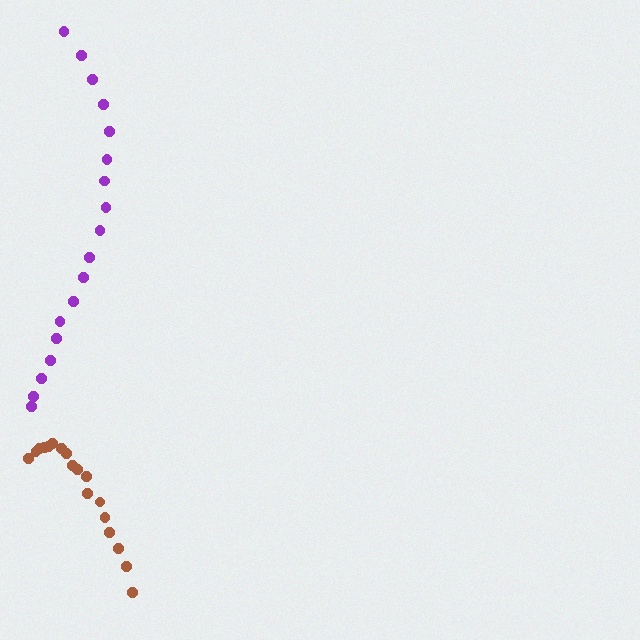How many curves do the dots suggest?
There are 2 distinct paths.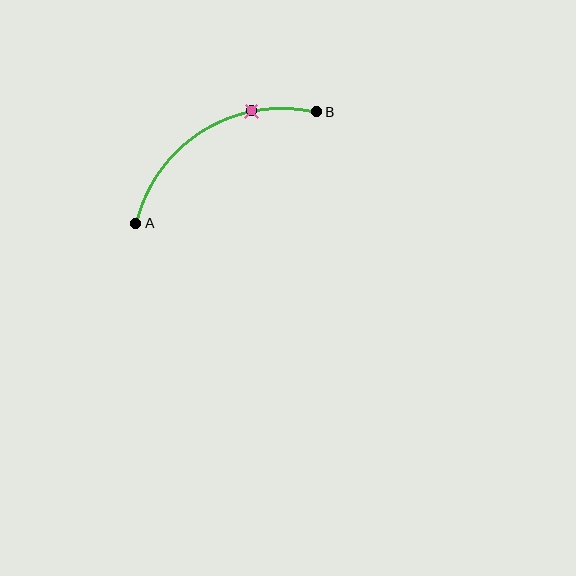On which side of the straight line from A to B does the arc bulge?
The arc bulges above the straight line connecting A and B.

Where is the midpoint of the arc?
The arc midpoint is the point on the curve farthest from the straight line joining A and B. It sits above that line.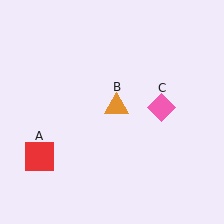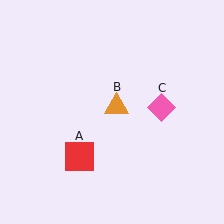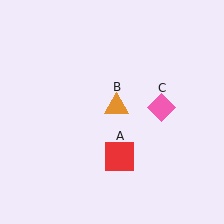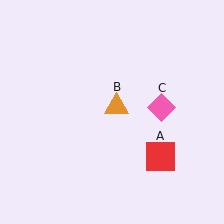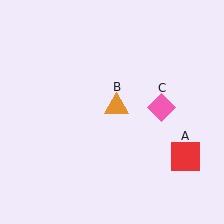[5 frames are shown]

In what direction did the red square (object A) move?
The red square (object A) moved right.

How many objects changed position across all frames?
1 object changed position: red square (object A).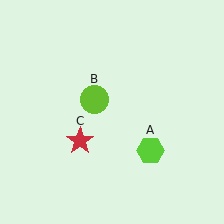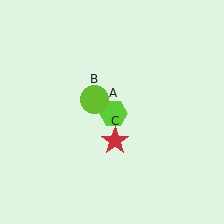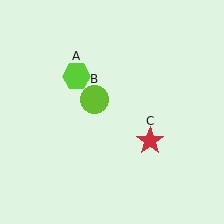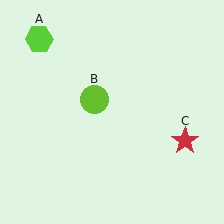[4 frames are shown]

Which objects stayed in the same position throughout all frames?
Lime circle (object B) remained stationary.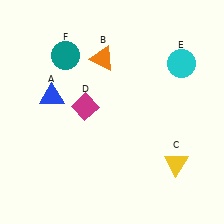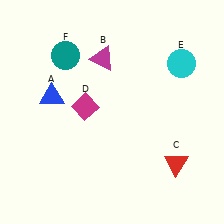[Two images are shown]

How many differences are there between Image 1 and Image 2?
There are 2 differences between the two images.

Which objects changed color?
B changed from orange to magenta. C changed from yellow to red.